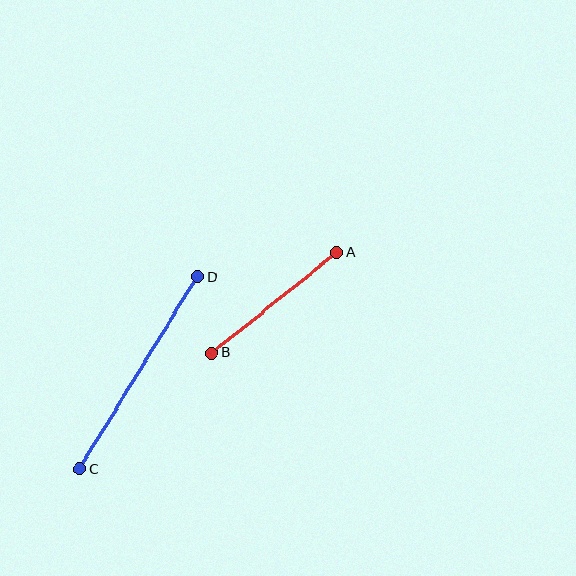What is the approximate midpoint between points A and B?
The midpoint is at approximately (274, 302) pixels.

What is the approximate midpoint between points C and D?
The midpoint is at approximately (139, 373) pixels.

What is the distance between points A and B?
The distance is approximately 160 pixels.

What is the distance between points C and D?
The distance is approximately 226 pixels.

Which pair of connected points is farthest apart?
Points C and D are farthest apart.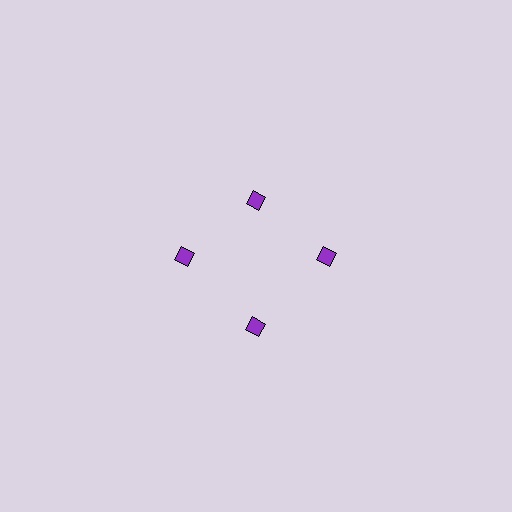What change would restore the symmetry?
The symmetry would be restored by moving it outward, back onto the ring so that all 4 diamonds sit at equal angles and equal distance from the center.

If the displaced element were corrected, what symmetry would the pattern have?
It would have 4-fold rotational symmetry — the pattern would map onto itself every 90 degrees.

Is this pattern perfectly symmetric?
No. The 4 purple diamonds are arranged in a ring, but one element near the 12 o'clock position is pulled inward toward the center, breaking the 4-fold rotational symmetry.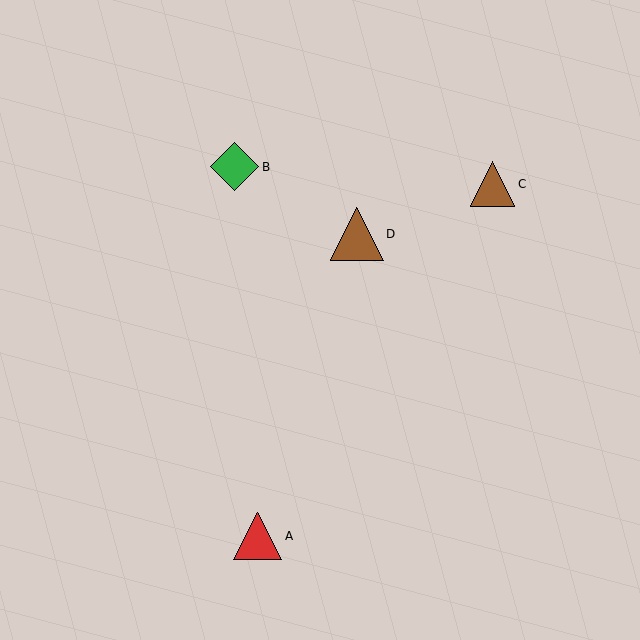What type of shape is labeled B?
Shape B is a green diamond.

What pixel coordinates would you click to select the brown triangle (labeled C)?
Click at (492, 184) to select the brown triangle C.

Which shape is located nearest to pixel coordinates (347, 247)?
The brown triangle (labeled D) at (357, 234) is nearest to that location.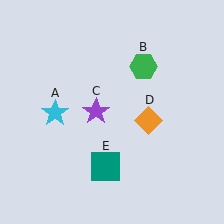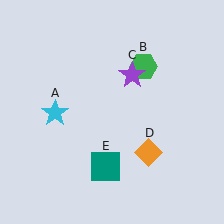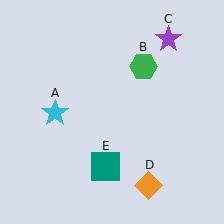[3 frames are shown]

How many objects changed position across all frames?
2 objects changed position: purple star (object C), orange diamond (object D).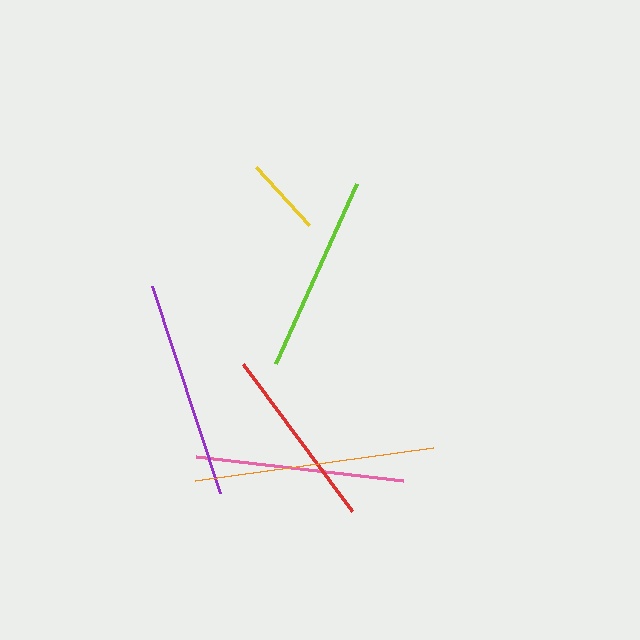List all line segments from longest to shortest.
From longest to shortest: orange, purple, pink, lime, red, yellow.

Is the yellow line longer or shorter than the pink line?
The pink line is longer than the yellow line.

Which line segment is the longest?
The orange line is the longest at approximately 240 pixels.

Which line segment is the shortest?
The yellow line is the shortest at approximately 80 pixels.